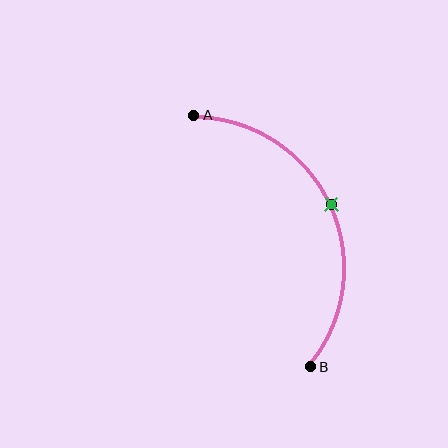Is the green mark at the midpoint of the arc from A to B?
Yes. The green mark lies on the arc at equal arc-length from both A and B — it is the arc midpoint.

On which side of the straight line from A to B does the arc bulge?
The arc bulges to the right of the straight line connecting A and B.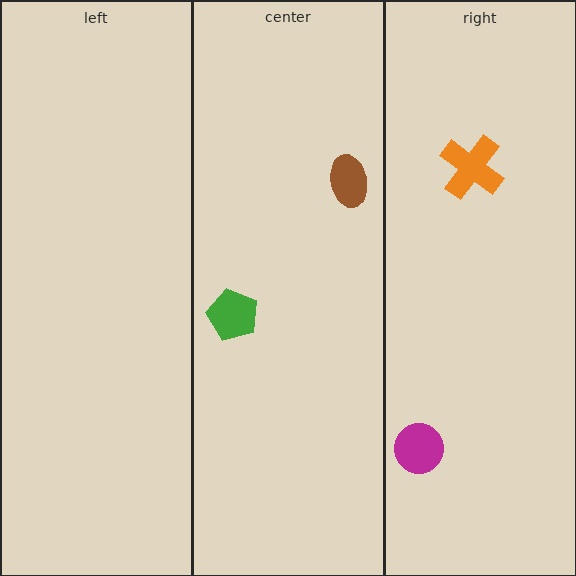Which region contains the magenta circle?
The right region.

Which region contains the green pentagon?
The center region.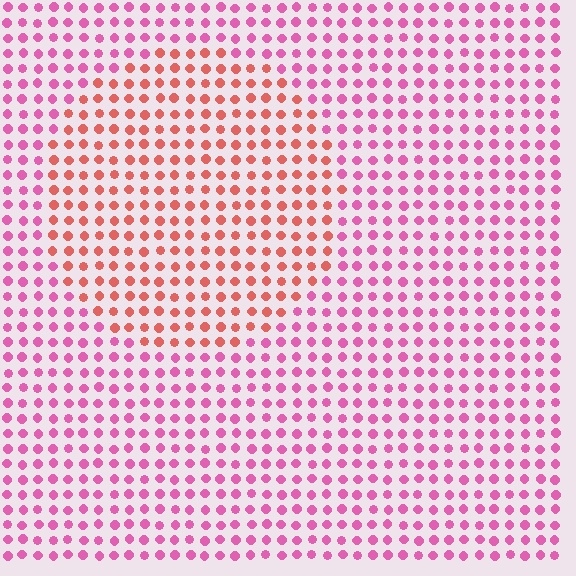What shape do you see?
I see a circle.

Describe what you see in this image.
The image is filled with small pink elements in a uniform arrangement. A circle-shaped region is visible where the elements are tinted to a slightly different hue, forming a subtle color boundary.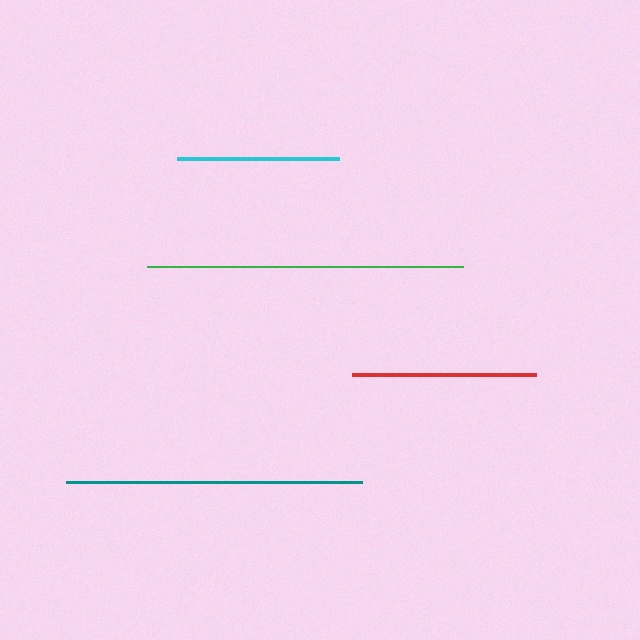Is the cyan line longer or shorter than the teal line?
The teal line is longer than the cyan line.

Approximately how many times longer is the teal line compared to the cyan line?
The teal line is approximately 1.8 times the length of the cyan line.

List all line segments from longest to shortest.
From longest to shortest: green, teal, red, cyan.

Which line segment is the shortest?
The cyan line is the shortest at approximately 162 pixels.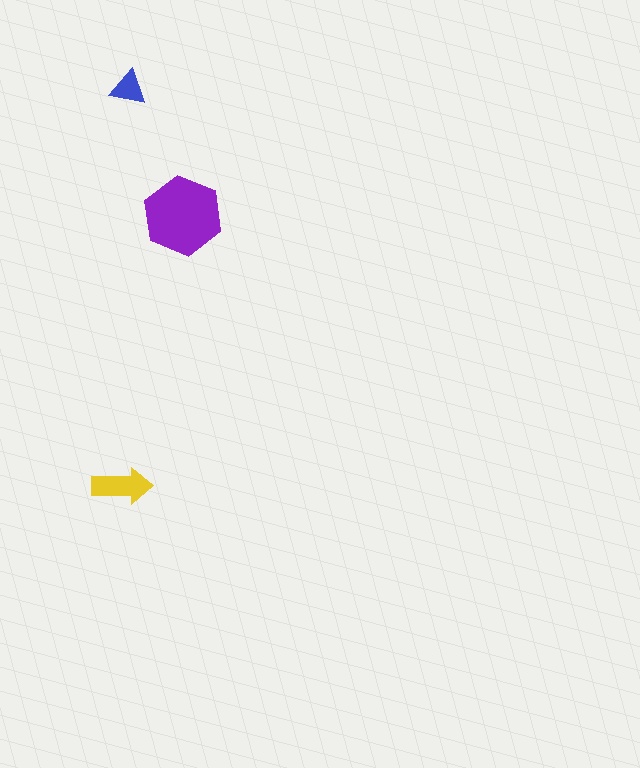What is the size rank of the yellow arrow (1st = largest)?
2nd.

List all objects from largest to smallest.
The purple hexagon, the yellow arrow, the blue triangle.